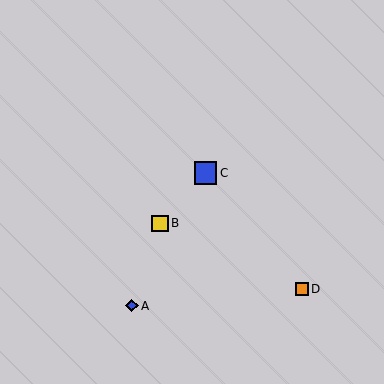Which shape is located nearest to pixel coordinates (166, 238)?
The yellow square (labeled B) at (160, 223) is nearest to that location.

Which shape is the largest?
The blue square (labeled C) is the largest.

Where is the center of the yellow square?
The center of the yellow square is at (160, 223).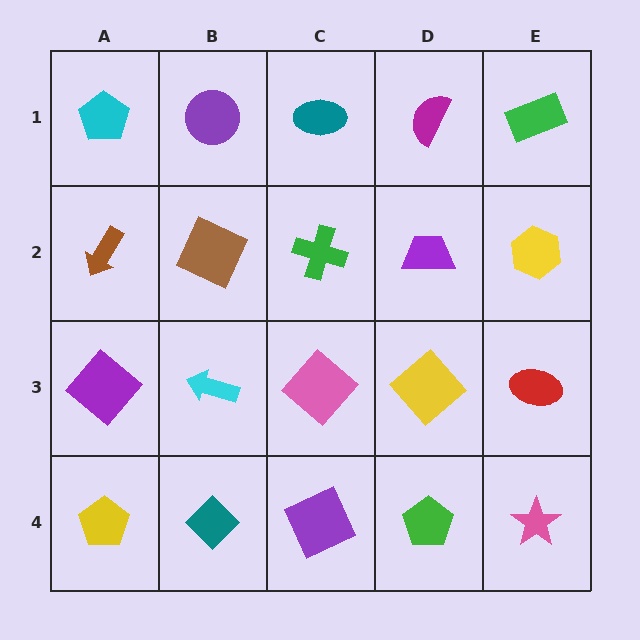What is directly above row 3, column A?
A brown arrow.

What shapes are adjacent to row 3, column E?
A yellow hexagon (row 2, column E), a pink star (row 4, column E), a yellow diamond (row 3, column D).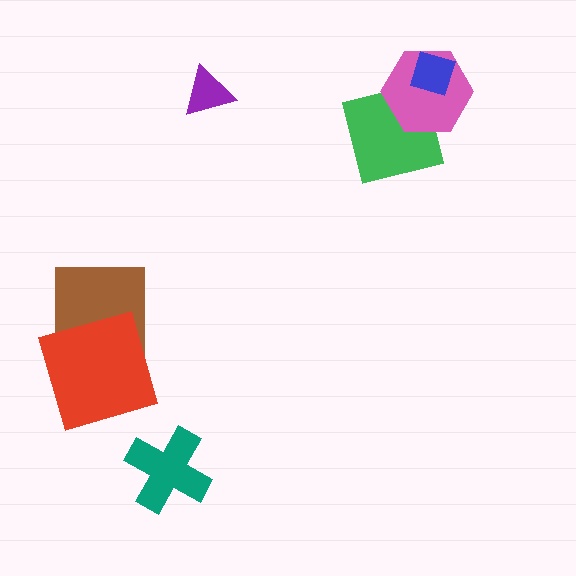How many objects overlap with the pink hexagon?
2 objects overlap with the pink hexagon.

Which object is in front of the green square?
The pink hexagon is in front of the green square.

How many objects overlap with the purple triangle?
0 objects overlap with the purple triangle.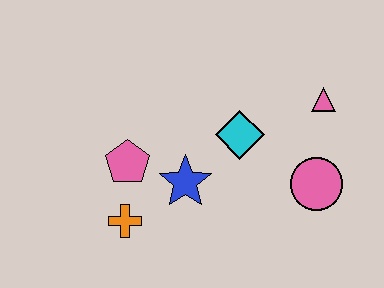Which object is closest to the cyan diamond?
The blue star is closest to the cyan diamond.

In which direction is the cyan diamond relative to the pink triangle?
The cyan diamond is to the left of the pink triangle.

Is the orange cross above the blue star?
No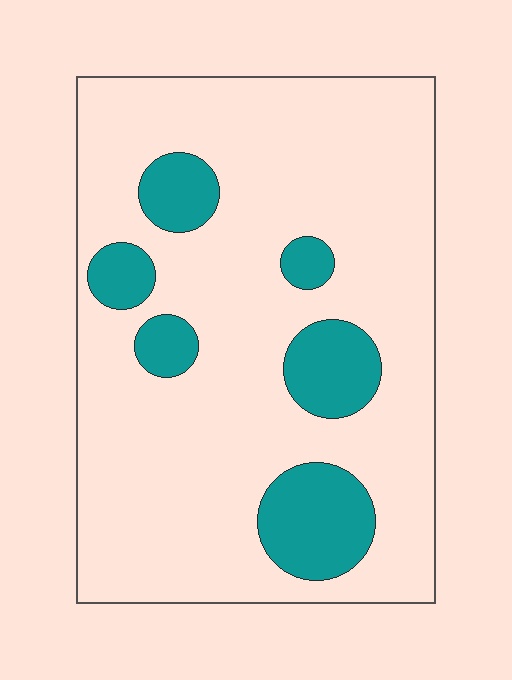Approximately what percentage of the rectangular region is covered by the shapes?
Approximately 20%.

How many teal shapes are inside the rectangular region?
6.